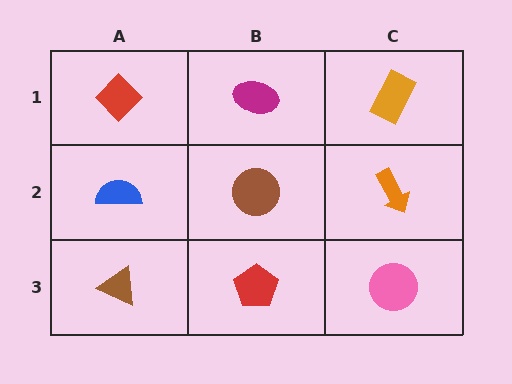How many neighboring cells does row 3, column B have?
3.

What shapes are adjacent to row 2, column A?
A red diamond (row 1, column A), a brown triangle (row 3, column A), a brown circle (row 2, column B).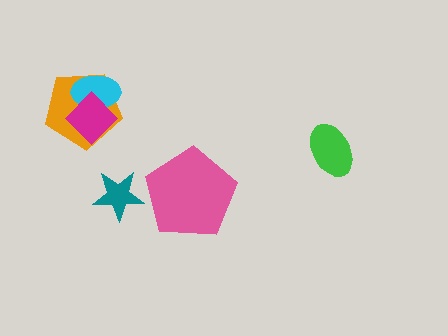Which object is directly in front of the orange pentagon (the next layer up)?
The cyan ellipse is directly in front of the orange pentagon.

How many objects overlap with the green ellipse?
0 objects overlap with the green ellipse.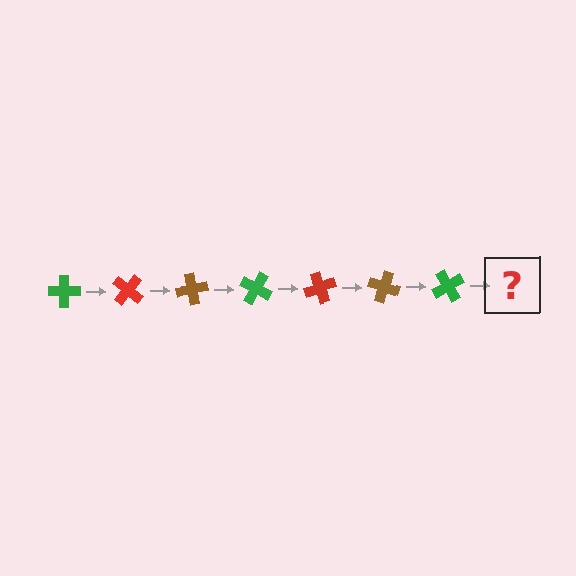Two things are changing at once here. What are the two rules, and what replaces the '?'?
The two rules are that it rotates 40 degrees each step and the color cycles through green, red, and brown. The '?' should be a red cross, rotated 280 degrees from the start.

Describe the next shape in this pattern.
It should be a red cross, rotated 280 degrees from the start.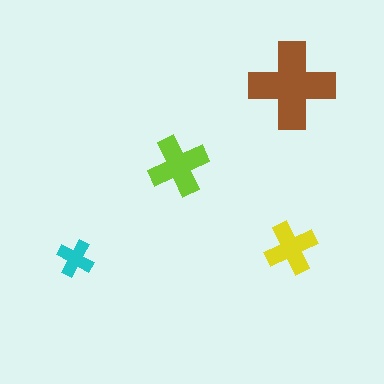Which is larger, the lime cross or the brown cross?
The brown one.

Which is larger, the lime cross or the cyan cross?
The lime one.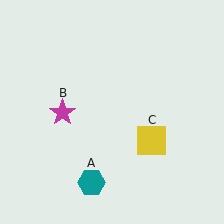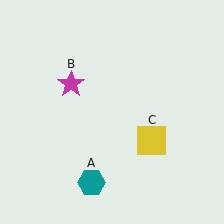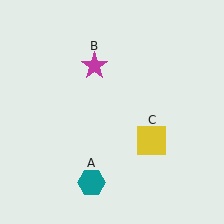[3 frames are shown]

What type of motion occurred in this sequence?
The magenta star (object B) rotated clockwise around the center of the scene.